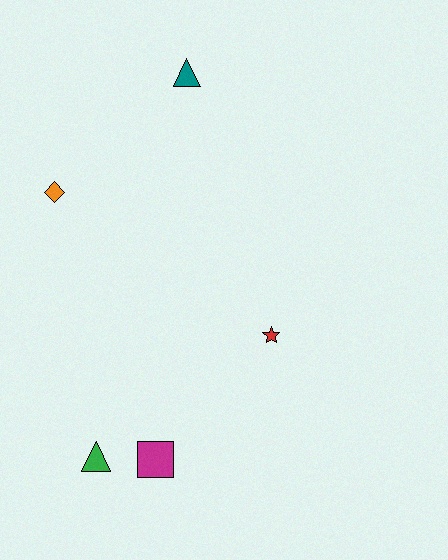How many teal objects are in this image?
There is 1 teal object.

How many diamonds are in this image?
There is 1 diamond.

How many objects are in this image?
There are 5 objects.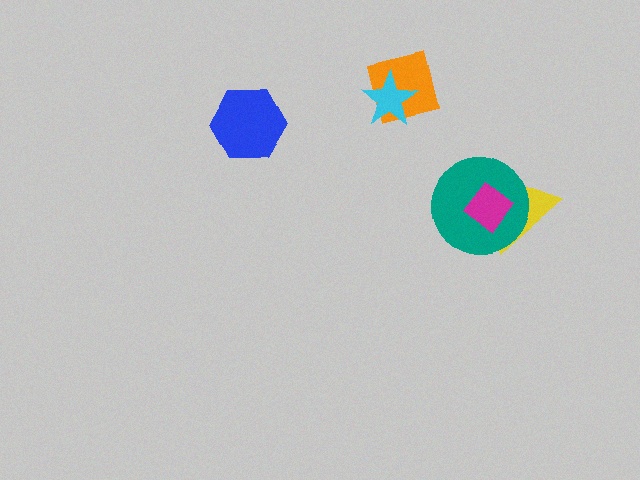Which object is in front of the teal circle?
The magenta diamond is in front of the teal circle.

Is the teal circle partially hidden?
Yes, it is partially covered by another shape.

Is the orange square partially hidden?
Yes, it is partially covered by another shape.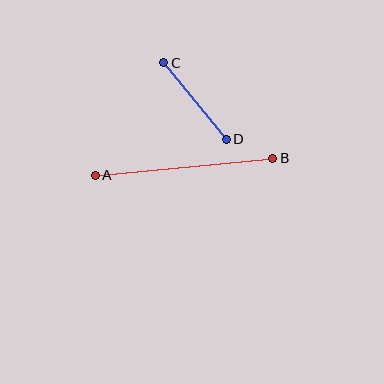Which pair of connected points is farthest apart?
Points A and B are farthest apart.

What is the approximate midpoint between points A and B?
The midpoint is at approximately (184, 167) pixels.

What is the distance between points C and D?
The distance is approximately 99 pixels.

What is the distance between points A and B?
The distance is approximately 178 pixels.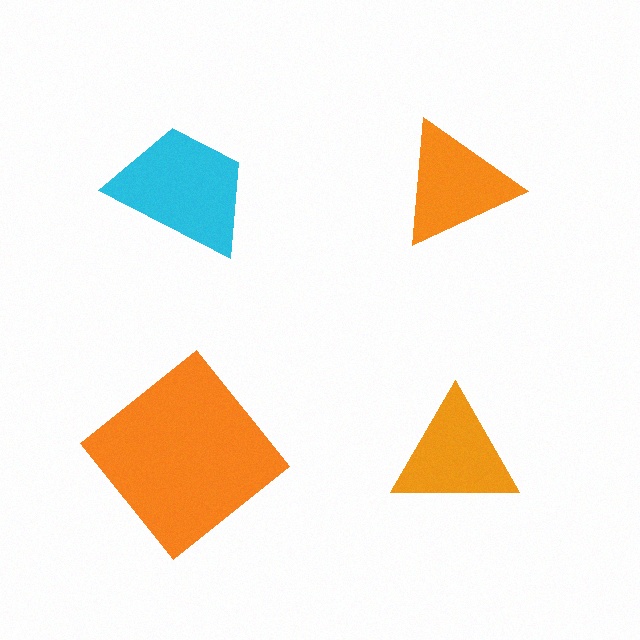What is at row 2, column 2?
An orange triangle.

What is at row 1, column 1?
A cyan trapezoid.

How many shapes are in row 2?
2 shapes.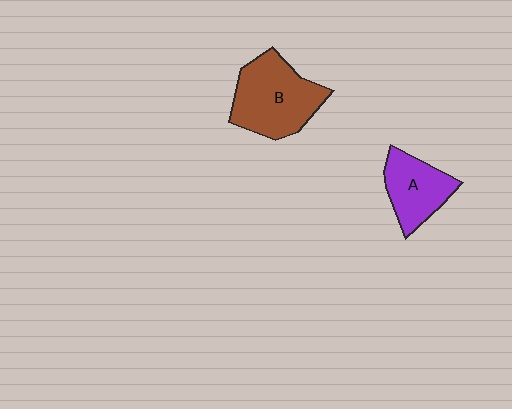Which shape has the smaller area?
Shape A (purple).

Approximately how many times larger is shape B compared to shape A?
Approximately 1.5 times.